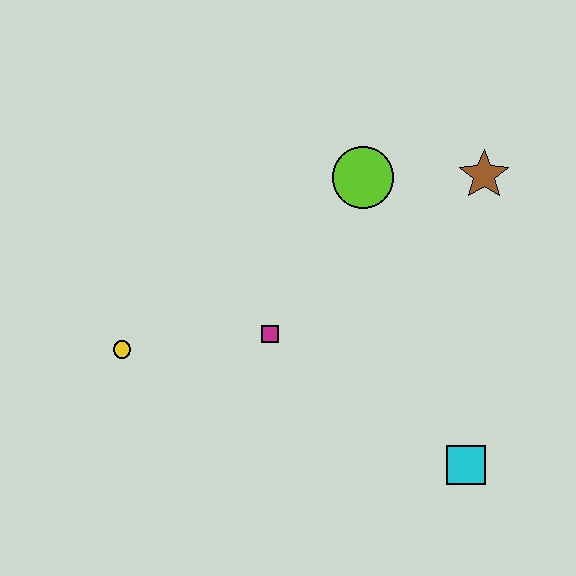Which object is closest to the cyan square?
The magenta square is closest to the cyan square.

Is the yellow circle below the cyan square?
No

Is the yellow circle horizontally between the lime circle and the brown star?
No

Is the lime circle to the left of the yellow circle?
No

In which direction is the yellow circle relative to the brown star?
The yellow circle is to the left of the brown star.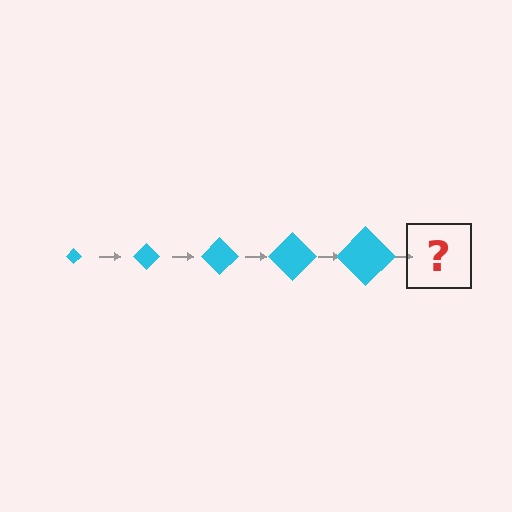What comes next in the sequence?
The next element should be a cyan diamond, larger than the previous one.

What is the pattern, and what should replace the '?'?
The pattern is that the diamond gets progressively larger each step. The '?' should be a cyan diamond, larger than the previous one.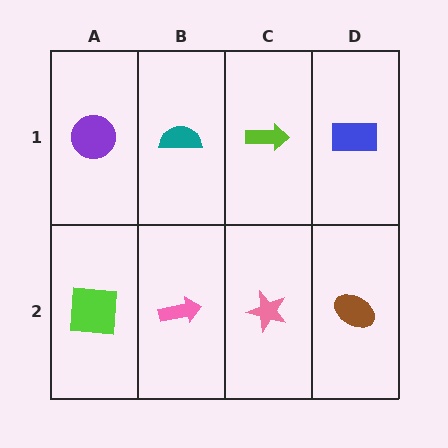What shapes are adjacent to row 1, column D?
A brown ellipse (row 2, column D), a lime arrow (row 1, column C).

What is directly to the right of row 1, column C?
A blue rectangle.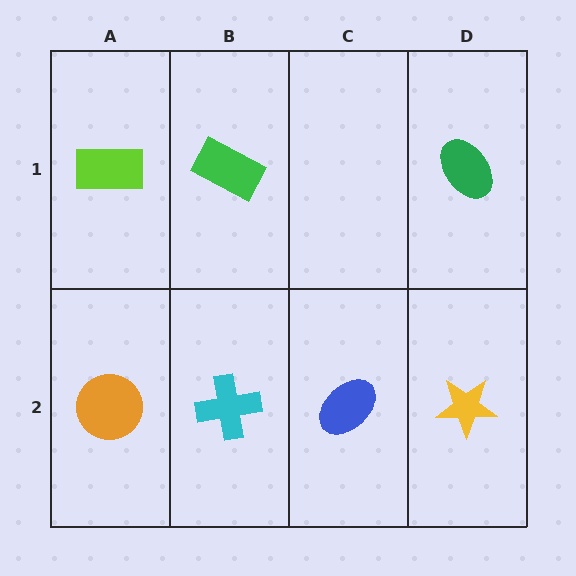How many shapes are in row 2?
4 shapes.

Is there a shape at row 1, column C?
No, that cell is empty.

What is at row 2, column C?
A blue ellipse.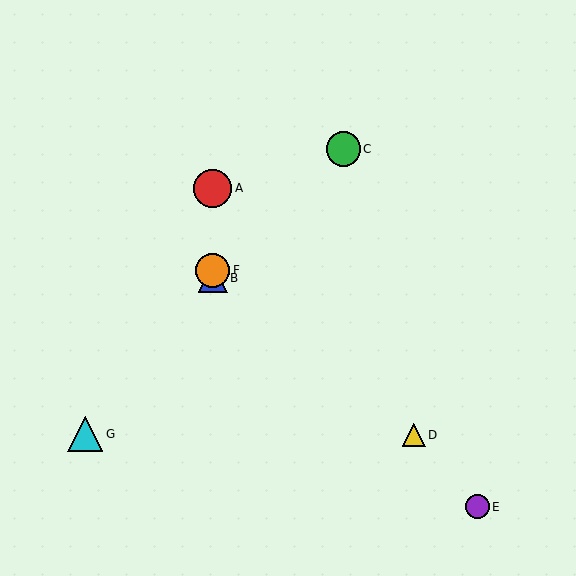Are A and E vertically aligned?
No, A is at x≈213 and E is at x≈477.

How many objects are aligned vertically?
3 objects (A, B, F) are aligned vertically.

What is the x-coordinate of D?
Object D is at x≈414.